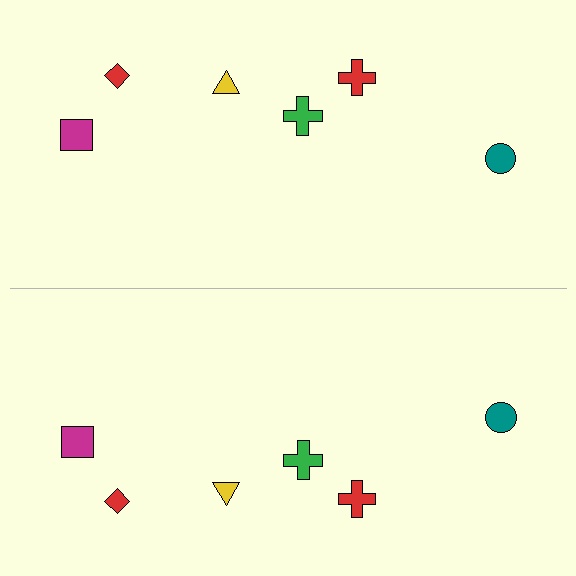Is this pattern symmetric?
Yes, this pattern has bilateral (reflection) symmetry.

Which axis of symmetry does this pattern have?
The pattern has a horizontal axis of symmetry running through the center of the image.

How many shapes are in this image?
There are 12 shapes in this image.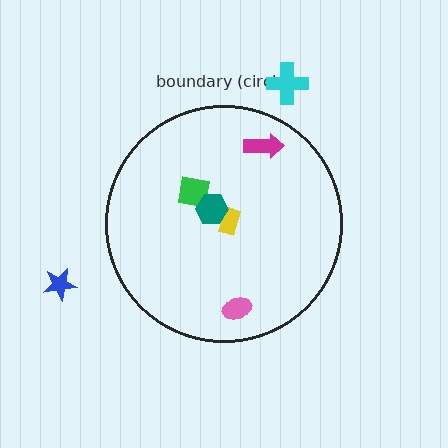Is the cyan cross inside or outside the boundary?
Outside.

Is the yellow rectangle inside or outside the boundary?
Inside.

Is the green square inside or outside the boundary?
Inside.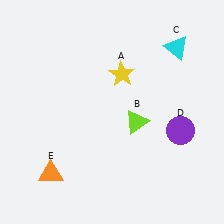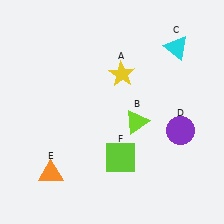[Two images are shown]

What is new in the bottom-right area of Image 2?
A lime square (F) was added in the bottom-right area of Image 2.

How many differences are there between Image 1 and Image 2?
There is 1 difference between the two images.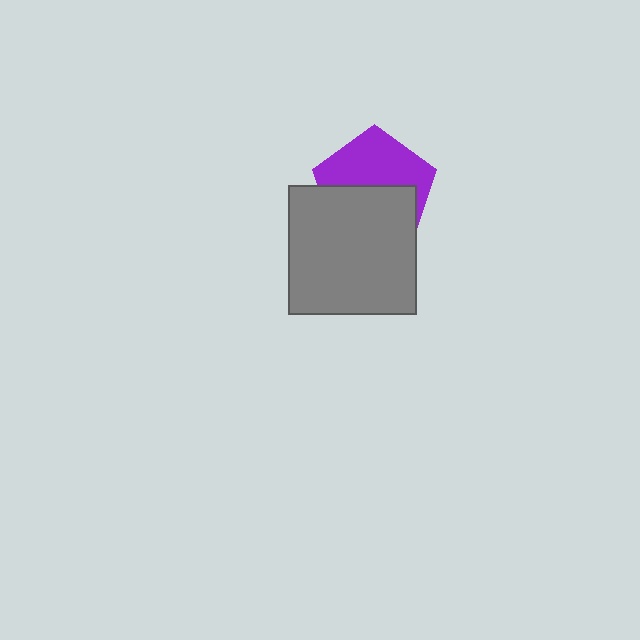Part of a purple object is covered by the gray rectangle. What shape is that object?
It is a pentagon.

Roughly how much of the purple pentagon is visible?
About half of it is visible (roughly 50%).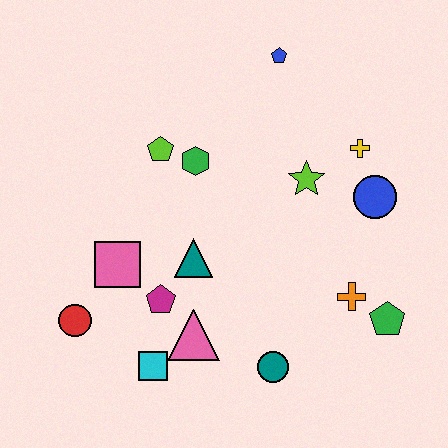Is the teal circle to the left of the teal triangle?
No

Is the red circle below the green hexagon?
Yes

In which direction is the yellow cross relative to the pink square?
The yellow cross is to the right of the pink square.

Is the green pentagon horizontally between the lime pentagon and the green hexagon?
No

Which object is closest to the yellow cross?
The blue circle is closest to the yellow cross.